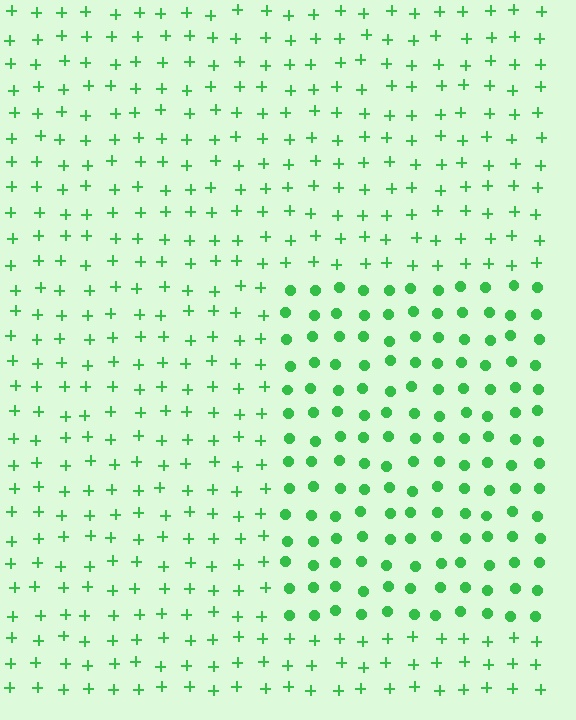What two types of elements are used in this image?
The image uses circles inside the rectangle region and plus signs outside it.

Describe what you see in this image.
The image is filled with small green elements arranged in a uniform grid. A rectangle-shaped region contains circles, while the surrounding area contains plus signs. The boundary is defined purely by the change in element shape.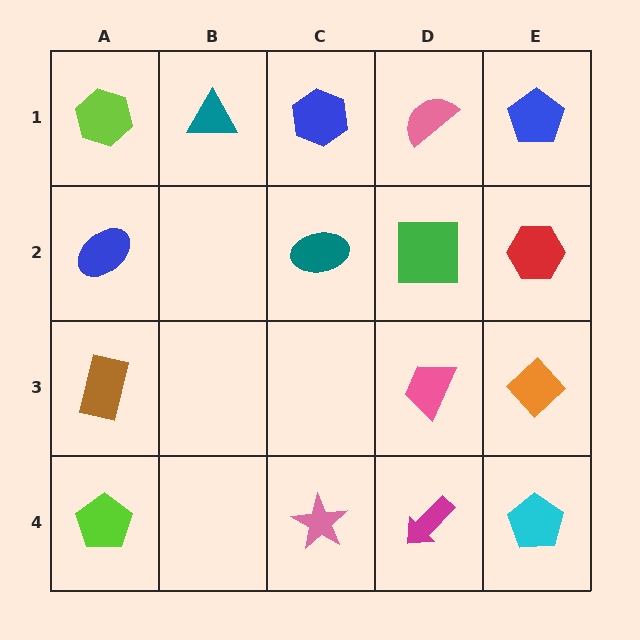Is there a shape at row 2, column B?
No, that cell is empty.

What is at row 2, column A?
A blue ellipse.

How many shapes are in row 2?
4 shapes.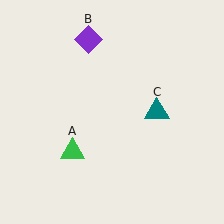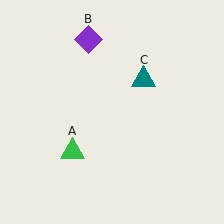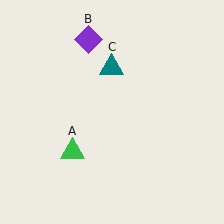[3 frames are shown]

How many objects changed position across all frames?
1 object changed position: teal triangle (object C).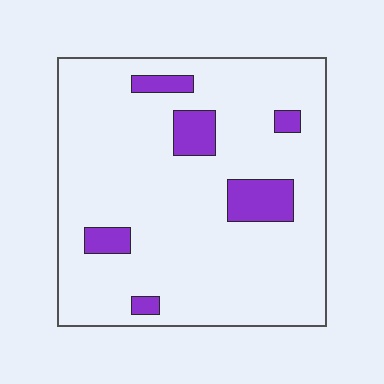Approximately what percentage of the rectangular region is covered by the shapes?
Approximately 10%.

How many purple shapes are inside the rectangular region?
6.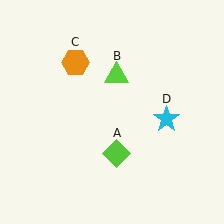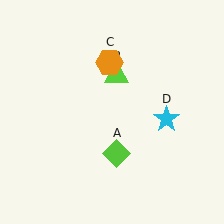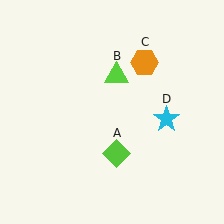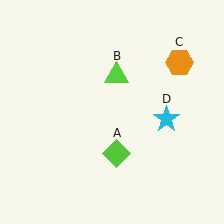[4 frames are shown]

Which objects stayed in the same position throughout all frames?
Lime diamond (object A) and lime triangle (object B) and cyan star (object D) remained stationary.